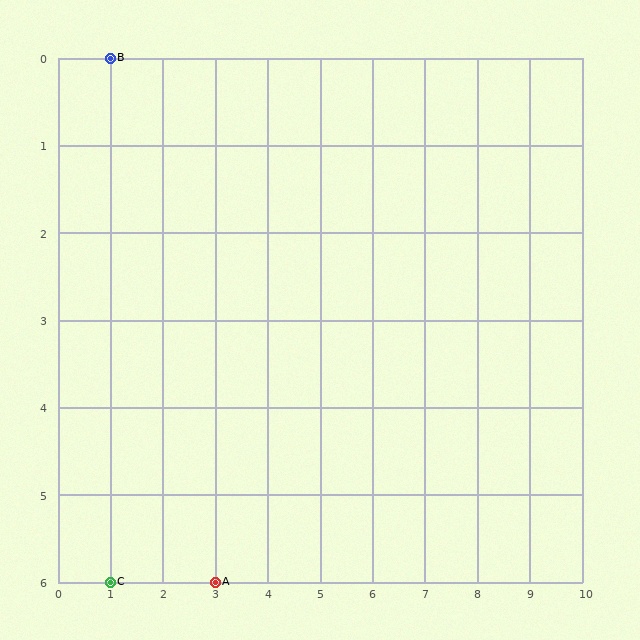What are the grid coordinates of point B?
Point B is at grid coordinates (1, 0).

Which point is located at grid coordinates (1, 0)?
Point B is at (1, 0).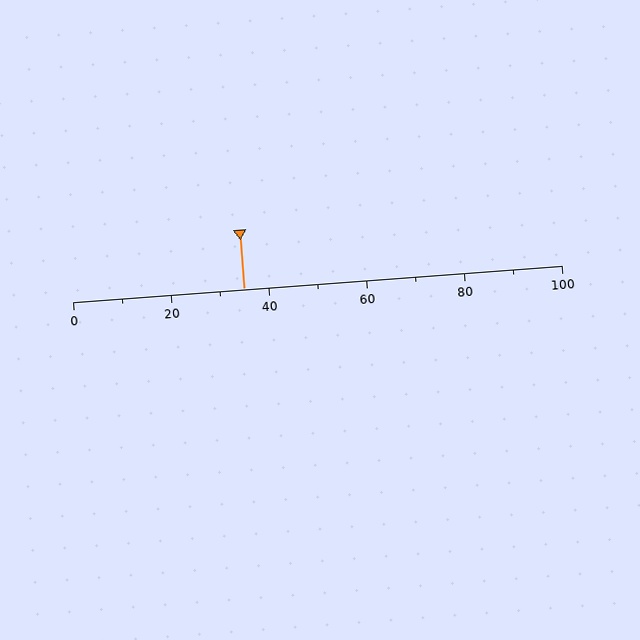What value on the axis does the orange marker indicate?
The marker indicates approximately 35.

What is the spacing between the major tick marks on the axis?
The major ticks are spaced 20 apart.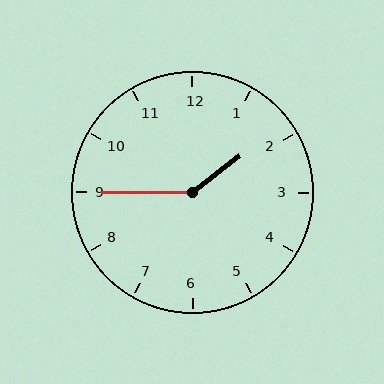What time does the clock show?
1:45.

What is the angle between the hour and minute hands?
Approximately 142 degrees.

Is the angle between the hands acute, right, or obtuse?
It is obtuse.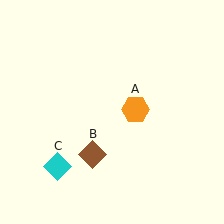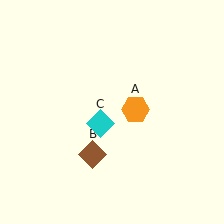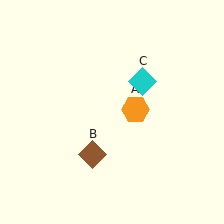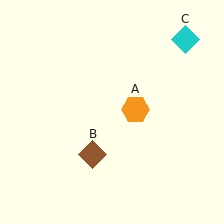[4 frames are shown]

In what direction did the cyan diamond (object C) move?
The cyan diamond (object C) moved up and to the right.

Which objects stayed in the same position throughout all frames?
Orange hexagon (object A) and brown diamond (object B) remained stationary.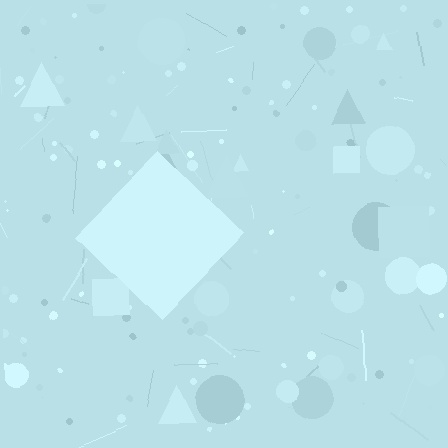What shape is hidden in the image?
A diamond is hidden in the image.